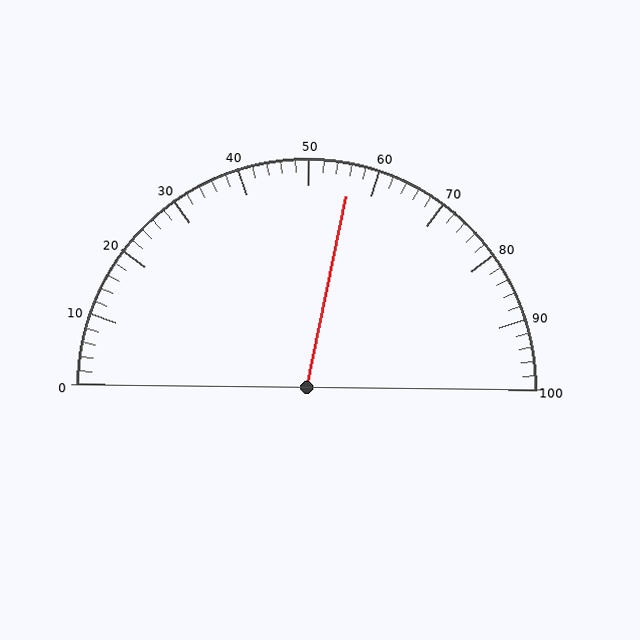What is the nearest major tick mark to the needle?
The nearest major tick mark is 60.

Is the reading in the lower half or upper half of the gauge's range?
The reading is in the upper half of the range (0 to 100).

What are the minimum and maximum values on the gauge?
The gauge ranges from 0 to 100.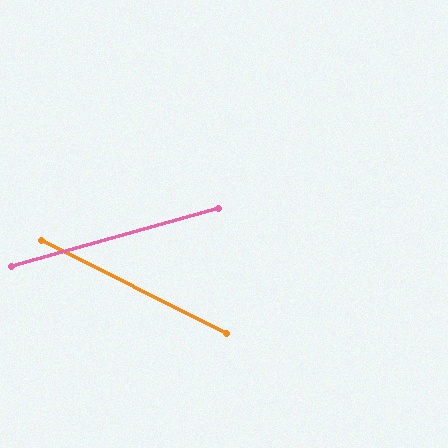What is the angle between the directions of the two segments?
Approximately 42 degrees.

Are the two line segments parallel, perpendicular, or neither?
Neither parallel nor perpendicular — they differ by about 42°.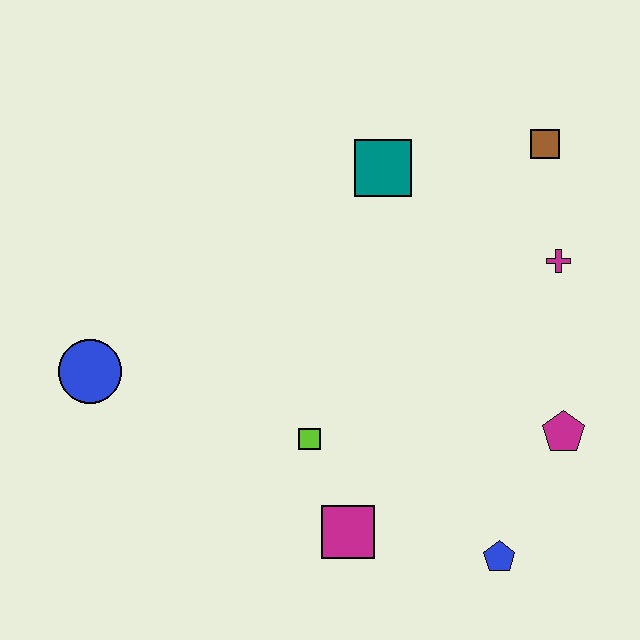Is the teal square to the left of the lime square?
No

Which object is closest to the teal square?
The brown square is closest to the teal square.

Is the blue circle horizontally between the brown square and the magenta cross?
No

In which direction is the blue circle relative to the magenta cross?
The blue circle is to the left of the magenta cross.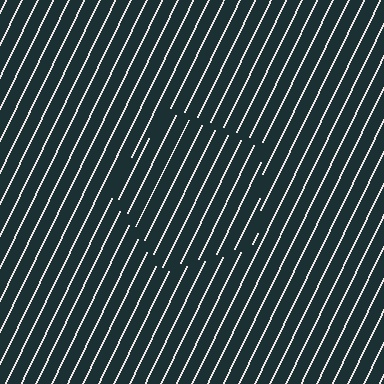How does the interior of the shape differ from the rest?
The interior of the shape contains the same grating, shifted by half a period — the contour is defined by the phase discontinuity where line-ends from the inner and outer gratings abut.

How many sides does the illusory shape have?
5 sides — the line-ends trace a pentagon.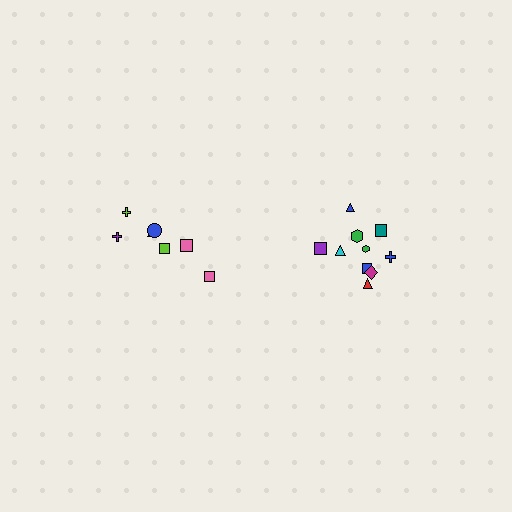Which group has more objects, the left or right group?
The right group.